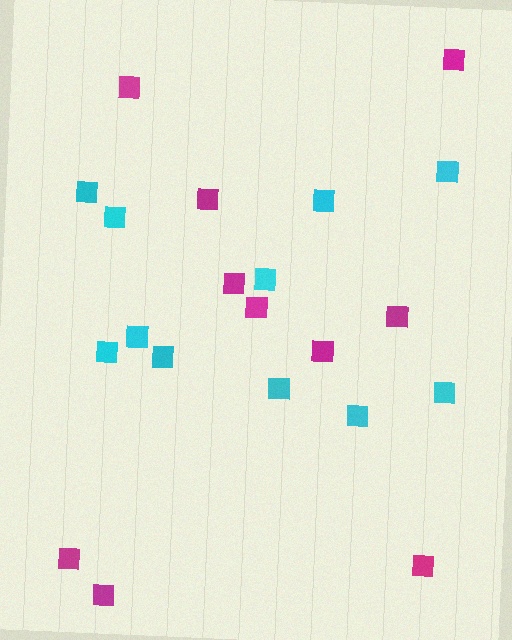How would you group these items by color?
There are 2 groups: one group of cyan squares (11) and one group of magenta squares (10).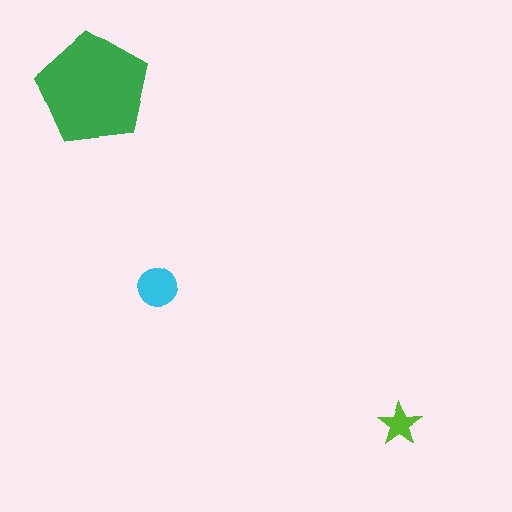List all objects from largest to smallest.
The green pentagon, the cyan circle, the lime star.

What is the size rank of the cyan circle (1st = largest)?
2nd.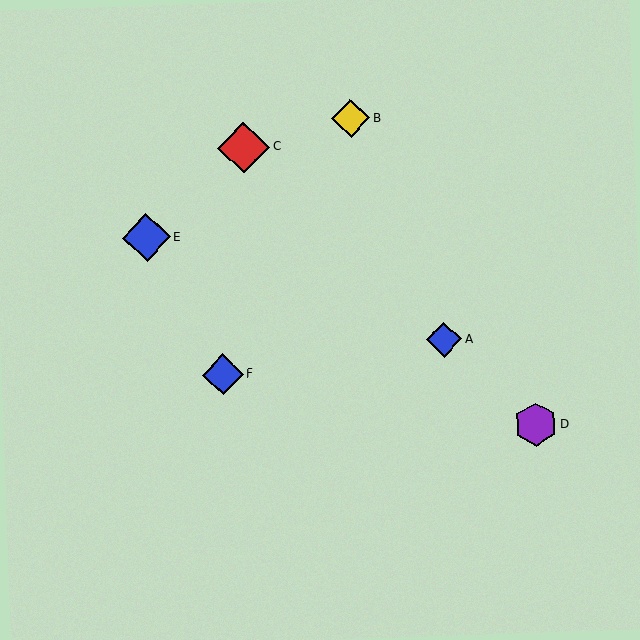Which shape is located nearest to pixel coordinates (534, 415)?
The purple hexagon (labeled D) at (536, 424) is nearest to that location.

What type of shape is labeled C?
Shape C is a red diamond.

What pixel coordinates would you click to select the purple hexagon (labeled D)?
Click at (536, 424) to select the purple hexagon D.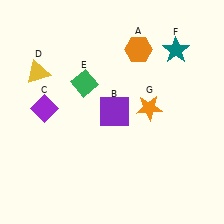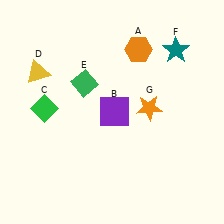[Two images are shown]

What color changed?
The diamond (C) changed from purple in Image 1 to green in Image 2.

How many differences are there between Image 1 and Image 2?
There is 1 difference between the two images.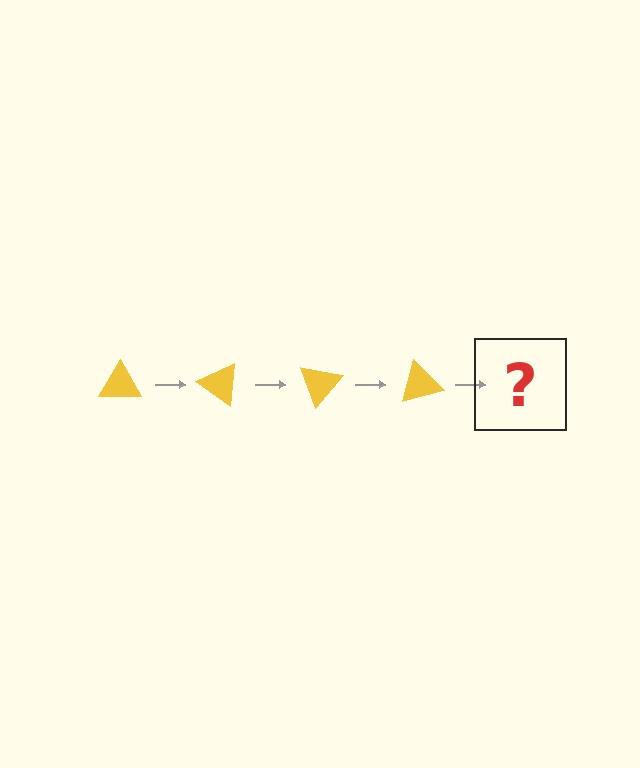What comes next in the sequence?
The next element should be a yellow triangle rotated 140 degrees.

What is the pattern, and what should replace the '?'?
The pattern is that the triangle rotates 35 degrees each step. The '?' should be a yellow triangle rotated 140 degrees.